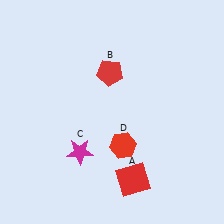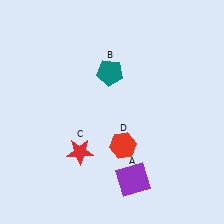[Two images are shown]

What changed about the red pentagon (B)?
In Image 1, B is red. In Image 2, it changed to teal.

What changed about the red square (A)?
In Image 1, A is red. In Image 2, it changed to purple.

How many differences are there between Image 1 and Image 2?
There are 3 differences between the two images.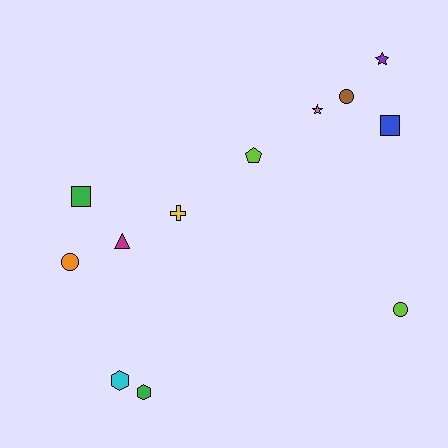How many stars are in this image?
There are 2 stars.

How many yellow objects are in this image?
There is 1 yellow object.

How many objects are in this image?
There are 12 objects.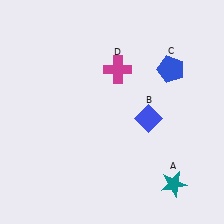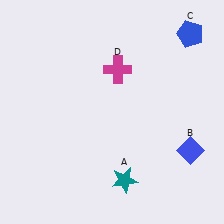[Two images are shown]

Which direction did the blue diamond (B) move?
The blue diamond (B) moved right.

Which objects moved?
The objects that moved are: the teal star (A), the blue diamond (B), the blue pentagon (C).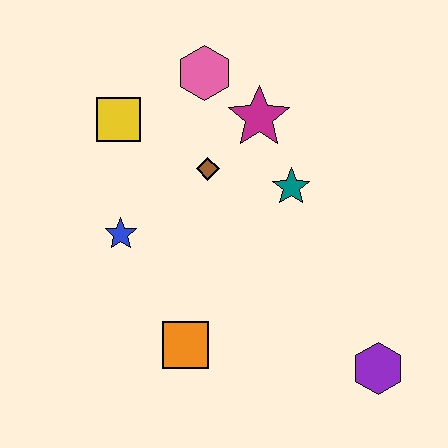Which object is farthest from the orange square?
The pink hexagon is farthest from the orange square.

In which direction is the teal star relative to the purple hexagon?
The teal star is above the purple hexagon.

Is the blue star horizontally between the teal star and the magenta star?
No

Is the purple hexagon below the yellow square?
Yes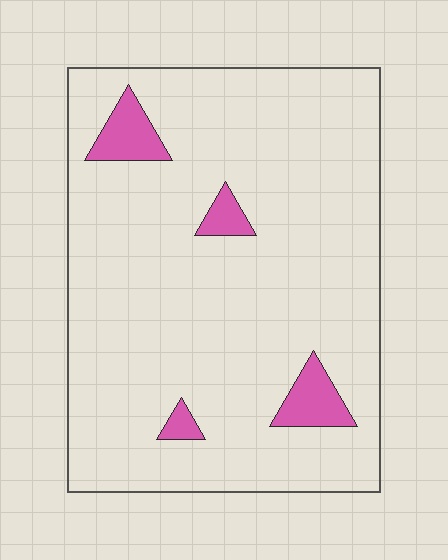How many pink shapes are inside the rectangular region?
4.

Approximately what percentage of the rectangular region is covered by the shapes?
Approximately 5%.